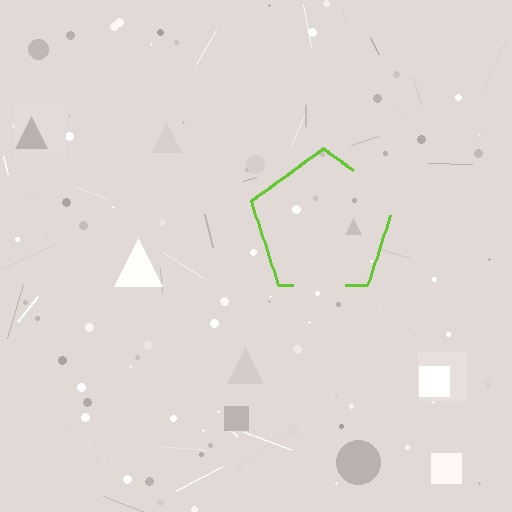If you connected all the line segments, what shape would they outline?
They would outline a pentagon.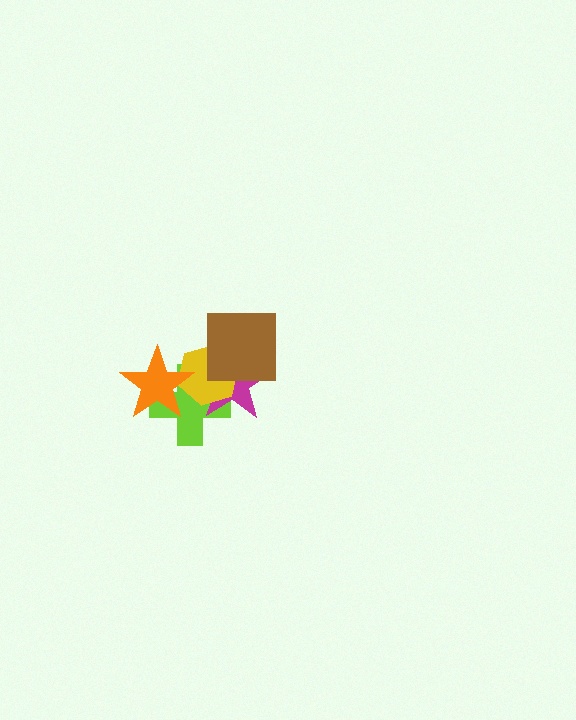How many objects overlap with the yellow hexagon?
4 objects overlap with the yellow hexagon.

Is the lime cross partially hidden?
Yes, it is partially covered by another shape.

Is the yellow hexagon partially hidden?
Yes, it is partially covered by another shape.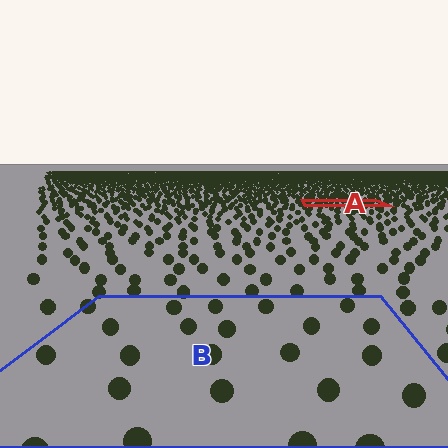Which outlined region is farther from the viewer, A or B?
Region A is farther from the viewer — the texture elements inside it appear smaller and more densely packed.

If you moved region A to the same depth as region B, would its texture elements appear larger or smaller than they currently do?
They would appear larger. At a closer depth, the same texture elements are projected at a bigger on-screen size.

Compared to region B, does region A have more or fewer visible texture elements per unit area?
Region A has more texture elements per unit area — they are packed more densely because it is farther away.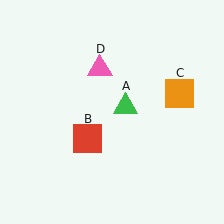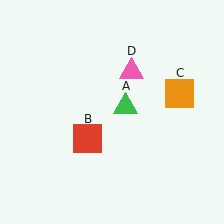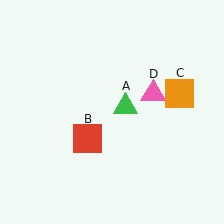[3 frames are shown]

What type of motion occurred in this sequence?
The pink triangle (object D) rotated clockwise around the center of the scene.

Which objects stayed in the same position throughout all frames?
Green triangle (object A) and red square (object B) and orange square (object C) remained stationary.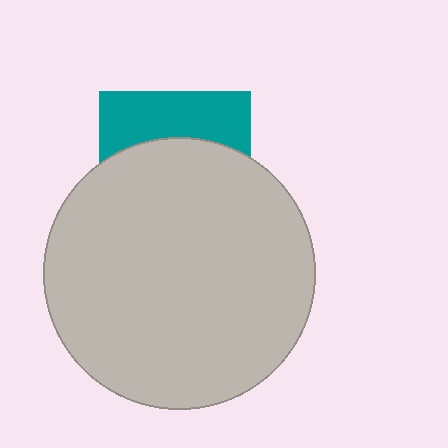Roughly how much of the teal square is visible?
A small part of it is visible (roughly 35%).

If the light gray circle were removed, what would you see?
You would see the complete teal square.